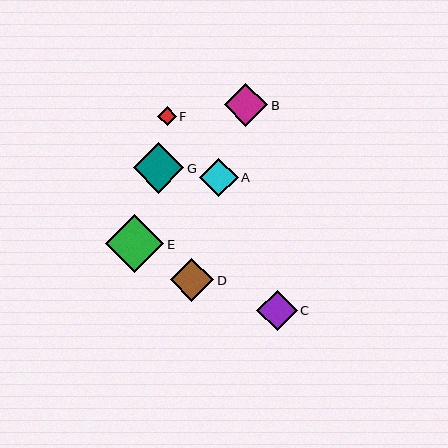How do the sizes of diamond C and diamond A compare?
Diamond C and diamond A are approximately the same size.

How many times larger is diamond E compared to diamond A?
Diamond E is approximately 1.5 times the size of diamond A.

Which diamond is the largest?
Diamond E is the largest with a size of approximately 58 pixels.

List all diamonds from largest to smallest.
From largest to smallest: E, G, B, D, C, A, F.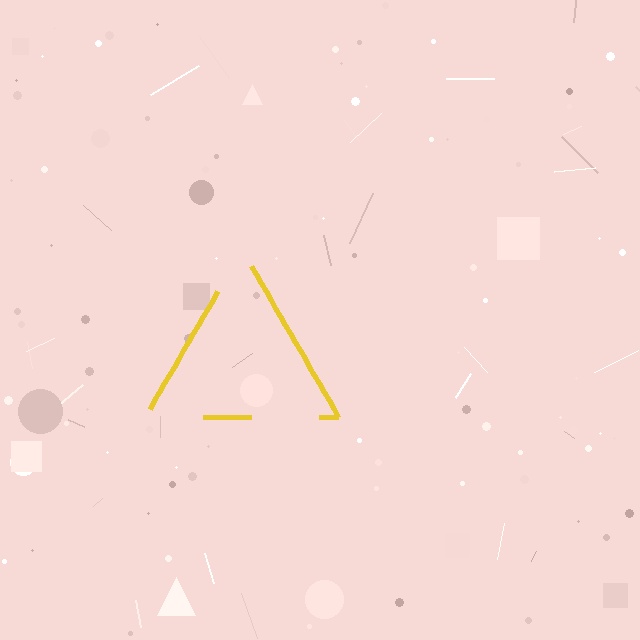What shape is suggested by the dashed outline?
The dashed outline suggests a triangle.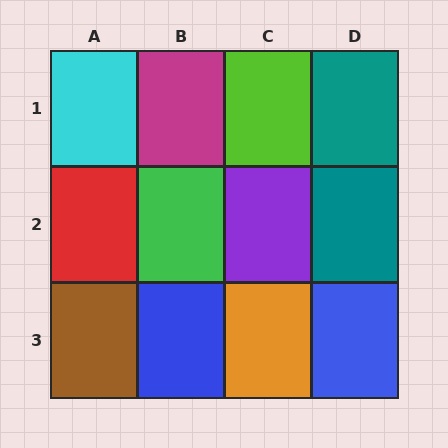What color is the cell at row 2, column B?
Green.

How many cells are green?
1 cell is green.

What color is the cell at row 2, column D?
Teal.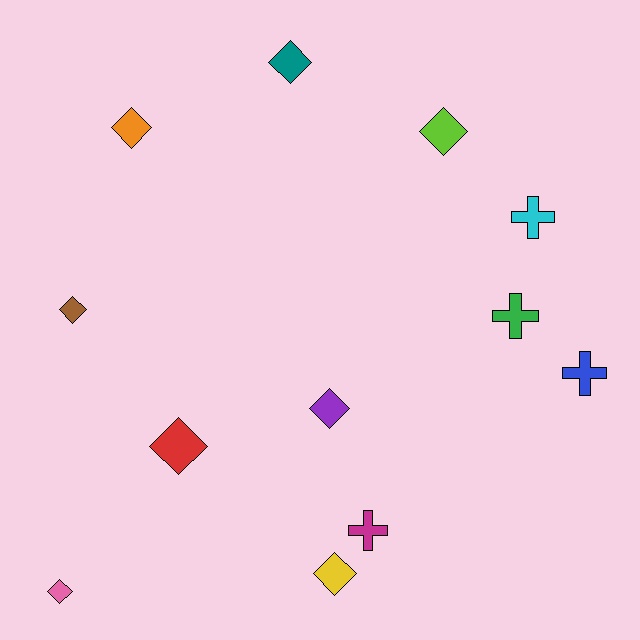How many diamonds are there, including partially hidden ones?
There are 8 diamonds.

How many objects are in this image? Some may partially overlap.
There are 12 objects.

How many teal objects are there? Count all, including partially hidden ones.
There is 1 teal object.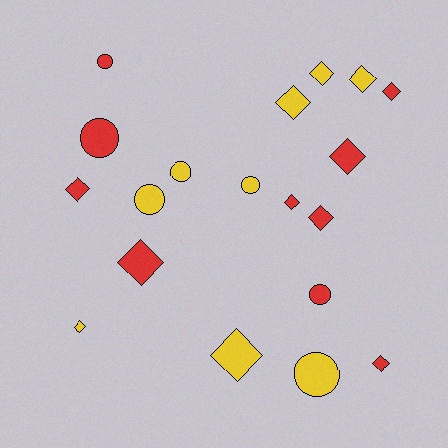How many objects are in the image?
There are 19 objects.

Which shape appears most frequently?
Diamond, with 12 objects.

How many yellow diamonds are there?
There are 5 yellow diamonds.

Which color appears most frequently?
Red, with 10 objects.